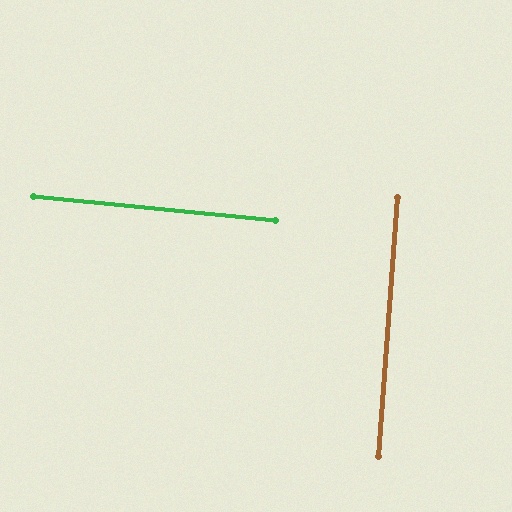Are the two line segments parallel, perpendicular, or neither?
Perpendicular — they meet at approximately 88°.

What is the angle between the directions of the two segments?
Approximately 88 degrees.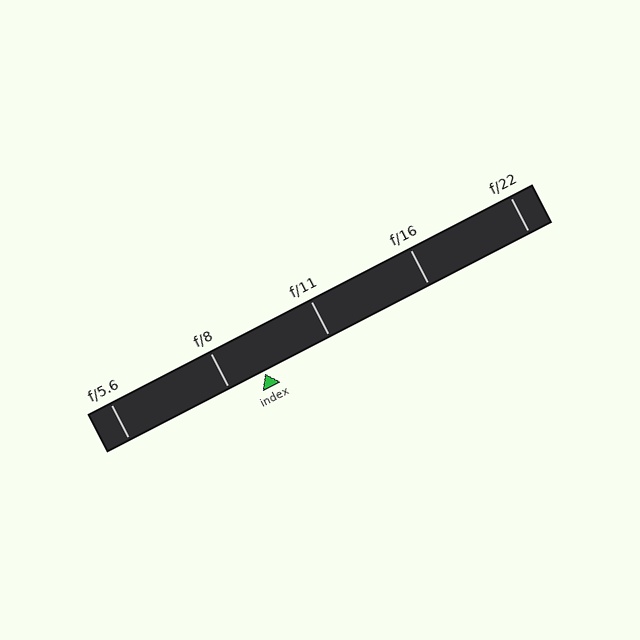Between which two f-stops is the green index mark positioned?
The index mark is between f/8 and f/11.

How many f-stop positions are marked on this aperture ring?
There are 5 f-stop positions marked.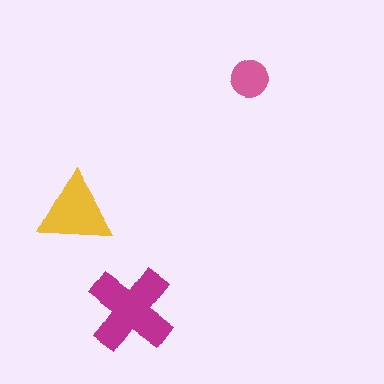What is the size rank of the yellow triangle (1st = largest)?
2nd.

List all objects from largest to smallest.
The magenta cross, the yellow triangle, the pink circle.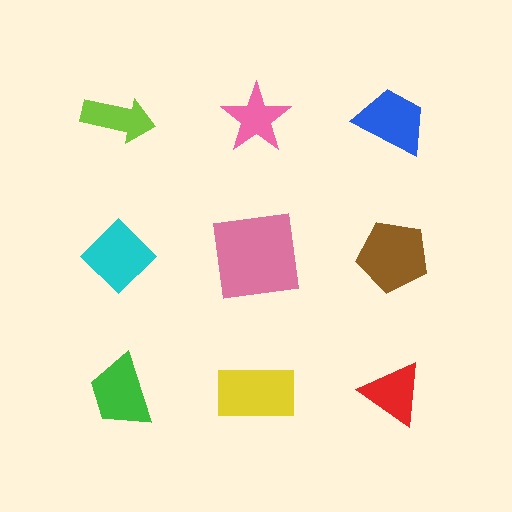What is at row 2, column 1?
A cyan diamond.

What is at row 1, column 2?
A pink star.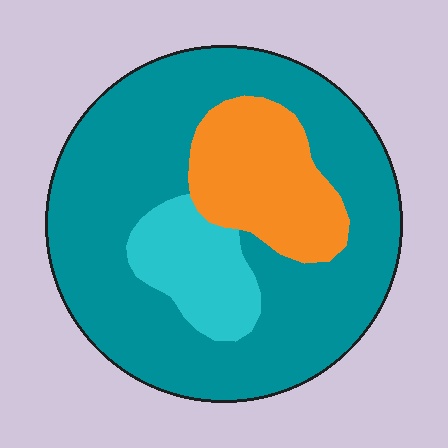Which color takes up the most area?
Teal, at roughly 70%.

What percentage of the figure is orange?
Orange covers 18% of the figure.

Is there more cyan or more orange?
Orange.